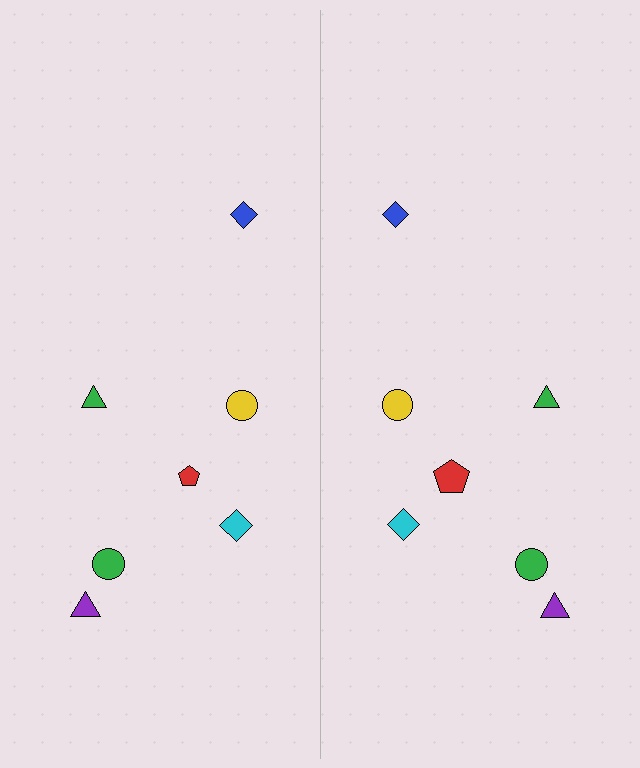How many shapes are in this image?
There are 14 shapes in this image.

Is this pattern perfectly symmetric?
No, the pattern is not perfectly symmetric. The red pentagon on the right side has a different size than its mirror counterpart.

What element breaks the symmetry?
The red pentagon on the right side has a different size than its mirror counterpart.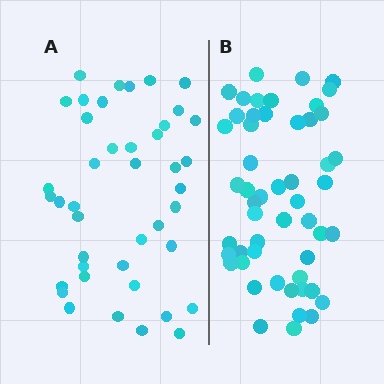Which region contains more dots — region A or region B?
Region B (the right region) has more dots.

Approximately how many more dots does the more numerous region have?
Region B has roughly 10 or so more dots than region A.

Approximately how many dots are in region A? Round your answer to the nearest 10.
About 40 dots. (The exact count is 42, which rounds to 40.)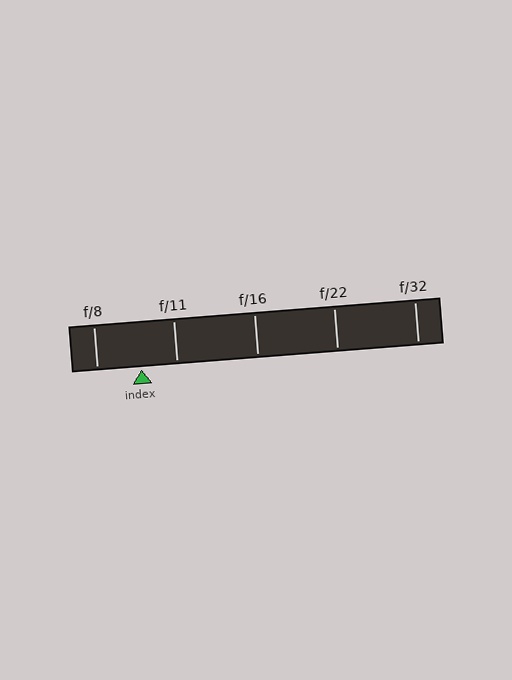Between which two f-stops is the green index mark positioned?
The index mark is between f/8 and f/11.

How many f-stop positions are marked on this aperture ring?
There are 5 f-stop positions marked.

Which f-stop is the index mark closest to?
The index mark is closest to f/11.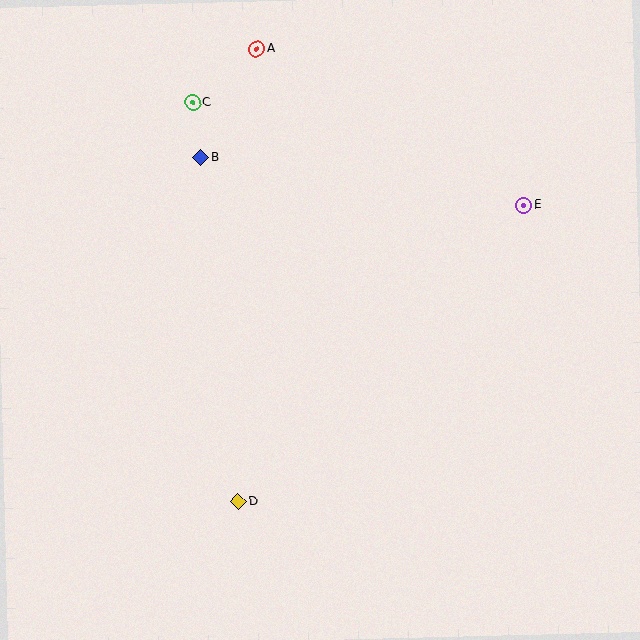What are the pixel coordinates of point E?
Point E is at (524, 205).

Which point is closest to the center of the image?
Point D at (238, 501) is closest to the center.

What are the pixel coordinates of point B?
Point B is at (201, 157).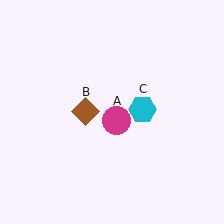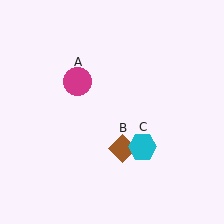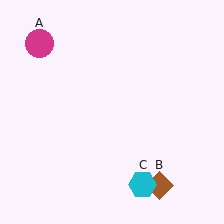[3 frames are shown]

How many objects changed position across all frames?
3 objects changed position: magenta circle (object A), brown diamond (object B), cyan hexagon (object C).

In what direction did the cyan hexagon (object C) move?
The cyan hexagon (object C) moved down.